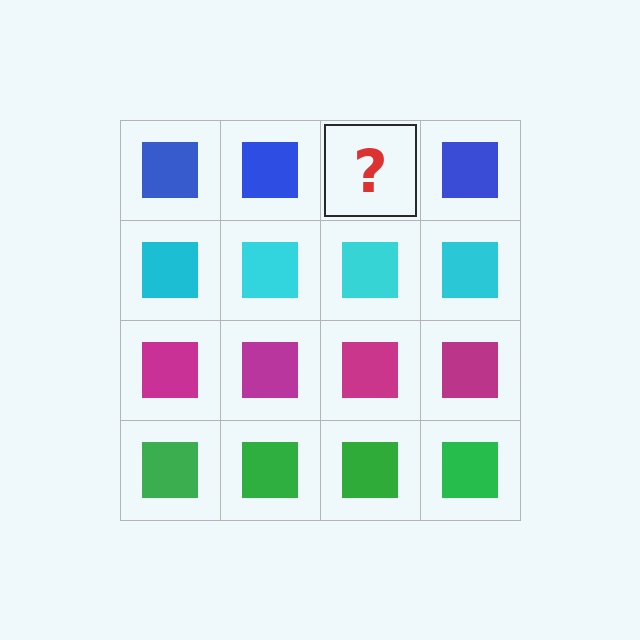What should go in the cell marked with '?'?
The missing cell should contain a blue square.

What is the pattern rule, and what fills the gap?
The rule is that each row has a consistent color. The gap should be filled with a blue square.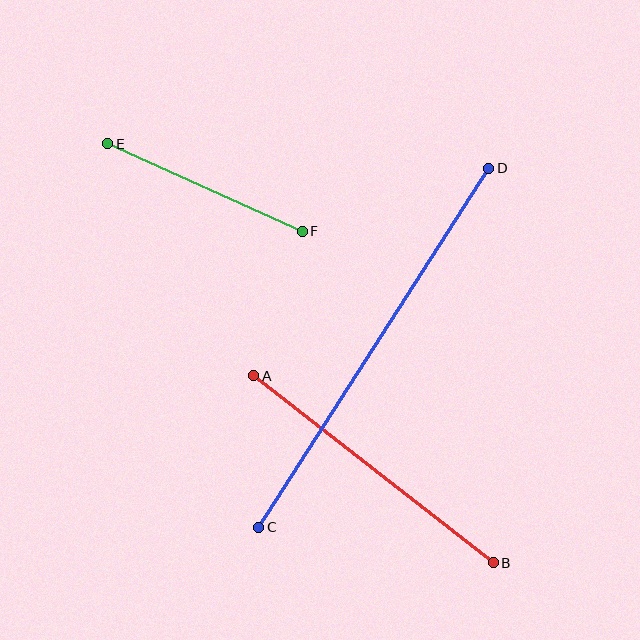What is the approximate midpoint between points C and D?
The midpoint is at approximately (374, 348) pixels.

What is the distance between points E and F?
The distance is approximately 213 pixels.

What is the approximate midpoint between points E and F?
The midpoint is at approximately (205, 187) pixels.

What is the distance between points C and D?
The distance is approximately 426 pixels.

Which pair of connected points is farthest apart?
Points C and D are farthest apart.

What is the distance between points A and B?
The distance is approximately 303 pixels.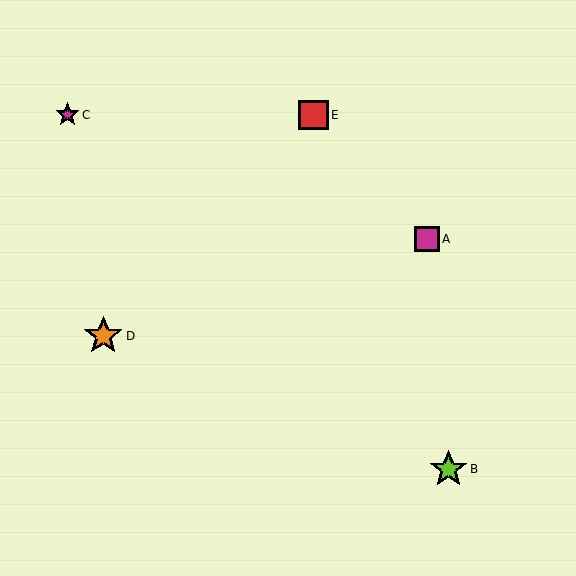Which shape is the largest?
The orange star (labeled D) is the largest.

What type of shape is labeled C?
Shape C is a magenta star.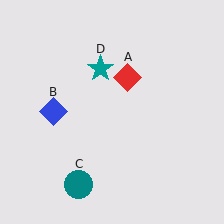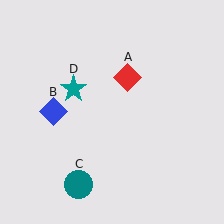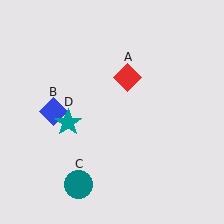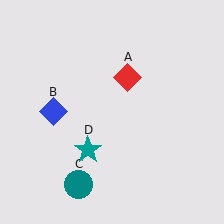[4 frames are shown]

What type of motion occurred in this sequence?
The teal star (object D) rotated counterclockwise around the center of the scene.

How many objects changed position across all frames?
1 object changed position: teal star (object D).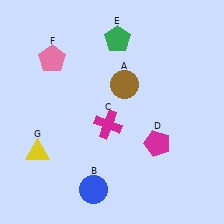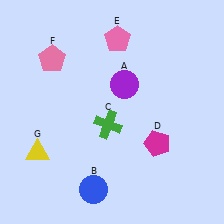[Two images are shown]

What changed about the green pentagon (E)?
In Image 1, E is green. In Image 2, it changed to pink.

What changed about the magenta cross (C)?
In Image 1, C is magenta. In Image 2, it changed to green.